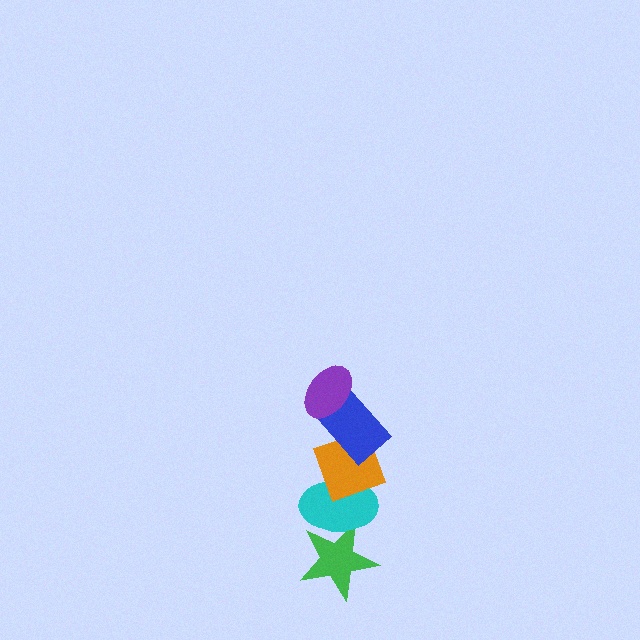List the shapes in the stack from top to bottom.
From top to bottom: the purple ellipse, the blue rectangle, the orange diamond, the cyan ellipse, the green star.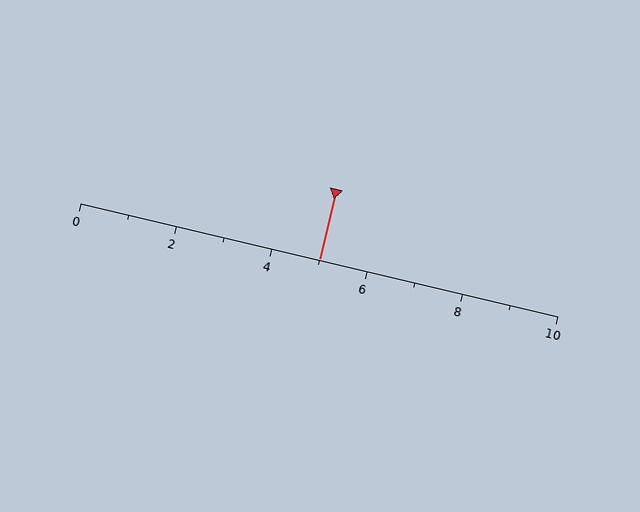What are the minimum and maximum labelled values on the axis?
The axis runs from 0 to 10.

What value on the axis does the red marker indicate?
The marker indicates approximately 5.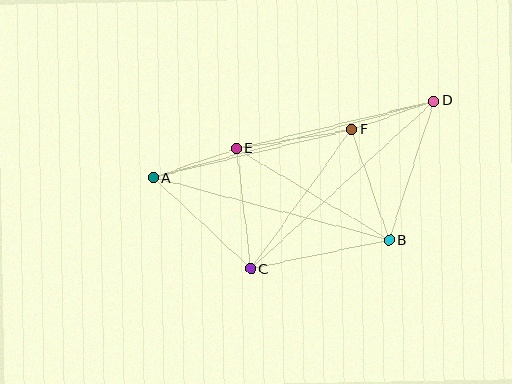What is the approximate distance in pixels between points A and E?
The distance between A and E is approximately 88 pixels.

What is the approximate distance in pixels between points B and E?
The distance between B and E is approximately 178 pixels.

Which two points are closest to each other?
Points D and F are closest to each other.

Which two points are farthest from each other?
Points A and D are farthest from each other.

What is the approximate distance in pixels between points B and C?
The distance between B and C is approximately 142 pixels.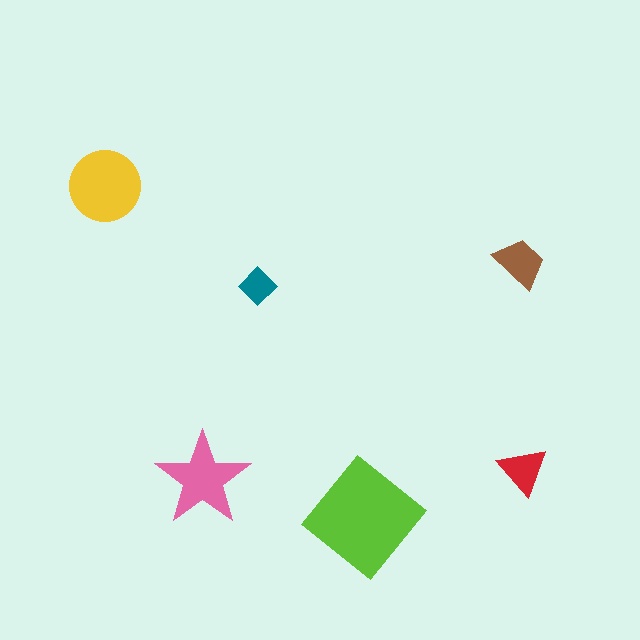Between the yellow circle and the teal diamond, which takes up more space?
The yellow circle.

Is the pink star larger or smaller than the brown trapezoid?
Larger.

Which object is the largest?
The lime diamond.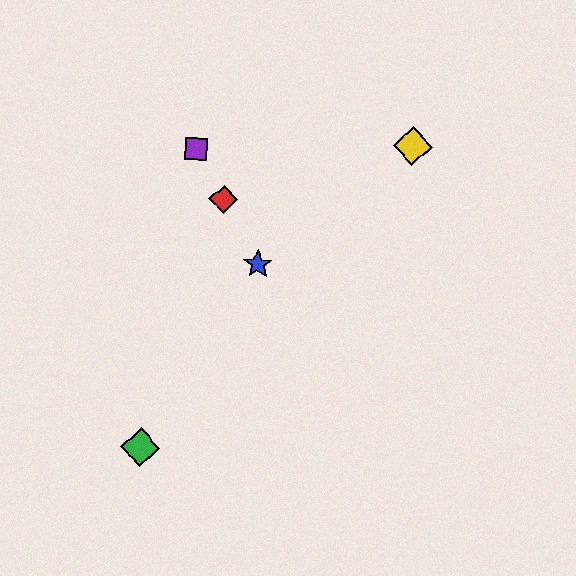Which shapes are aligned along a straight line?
The red diamond, the blue star, the purple square are aligned along a straight line.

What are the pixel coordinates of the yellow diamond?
The yellow diamond is at (413, 146).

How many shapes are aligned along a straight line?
3 shapes (the red diamond, the blue star, the purple square) are aligned along a straight line.